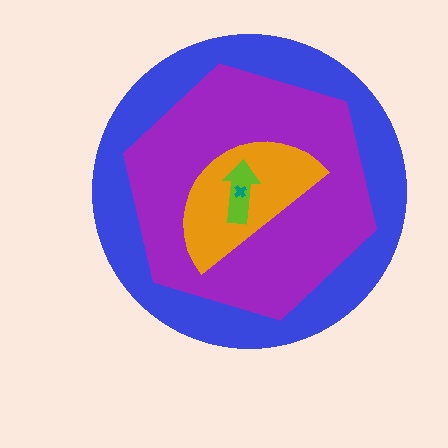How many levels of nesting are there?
5.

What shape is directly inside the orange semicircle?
The lime arrow.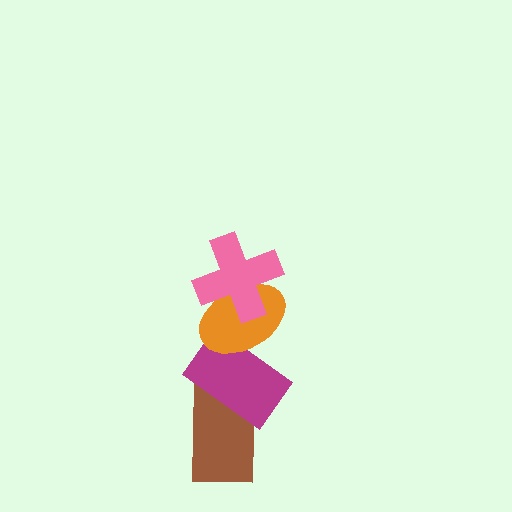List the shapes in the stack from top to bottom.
From top to bottom: the pink cross, the orange ellipse, the magenta rectangle, the brown rectangle.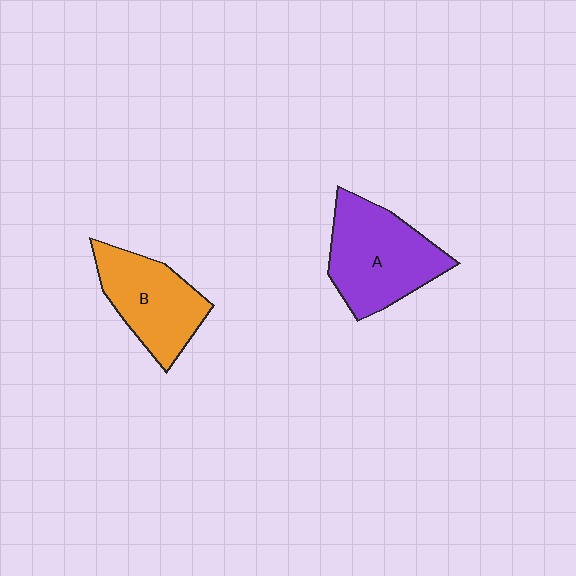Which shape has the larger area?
Shape A (purple).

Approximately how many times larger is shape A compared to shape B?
Approximately 1.2 times.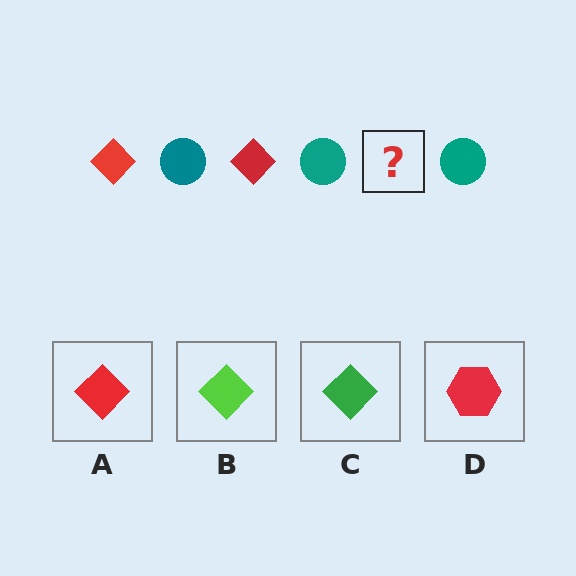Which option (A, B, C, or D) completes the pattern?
A.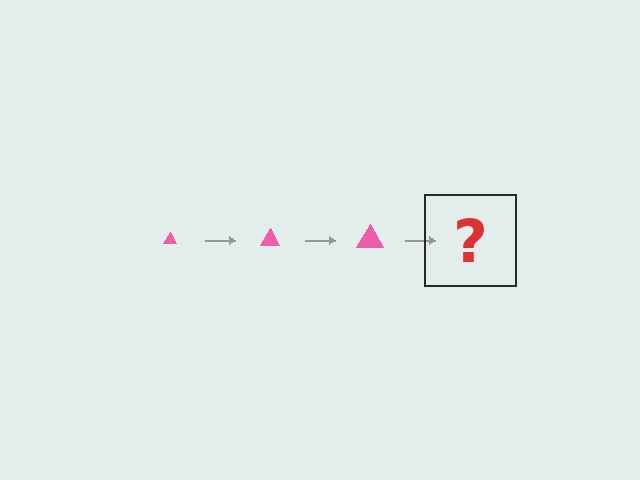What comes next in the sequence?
The next element should be a pink triangle, larger than the previous one.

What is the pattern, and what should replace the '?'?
The pattern is that the triangle gets progressively larger each step. The '?' should be a pink triangle, larger than the previous one.